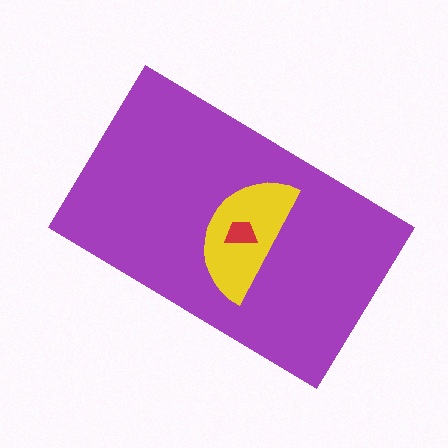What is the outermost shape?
The purple rectangle.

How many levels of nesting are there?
3.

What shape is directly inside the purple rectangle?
The yellow semicircle.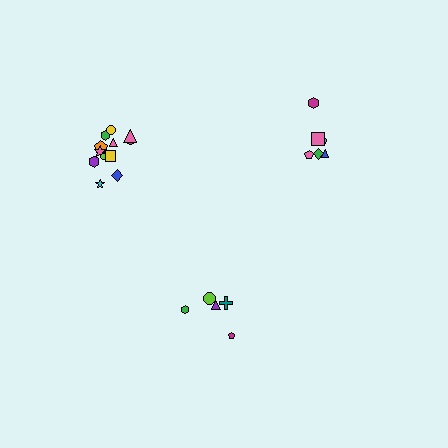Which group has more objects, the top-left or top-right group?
The top-left group.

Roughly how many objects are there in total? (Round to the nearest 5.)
Roughly 25 objects in total.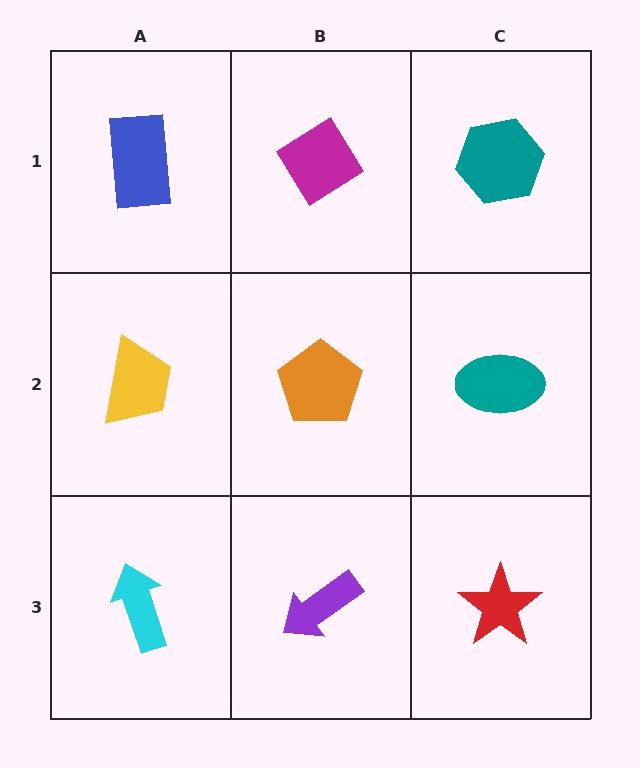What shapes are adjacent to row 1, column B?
An orange pentagon (row 2, column B), a blue rectangle (row 1, column A), a teal hexagon (row 1, column C).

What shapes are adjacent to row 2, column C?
A teal hexagon (row 1, column C), a red star (row 3, column C), an orange pentagon (row 2, column B).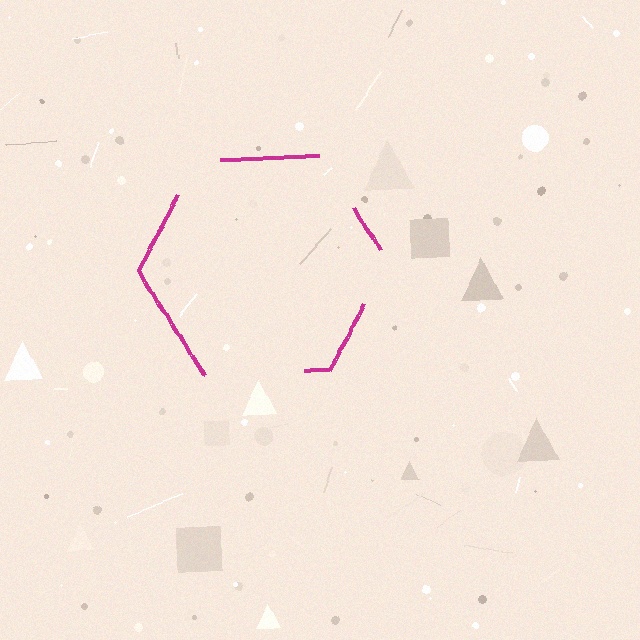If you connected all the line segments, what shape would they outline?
They would outline a hexagon.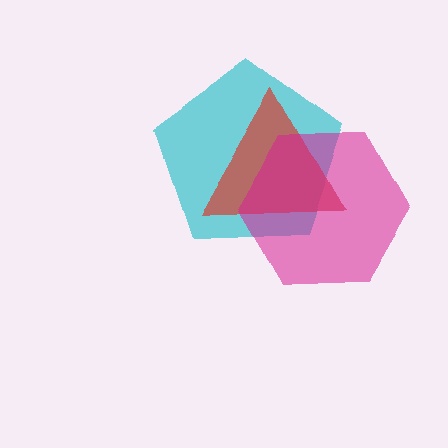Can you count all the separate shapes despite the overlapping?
Yes, there are 3 separate shapes.